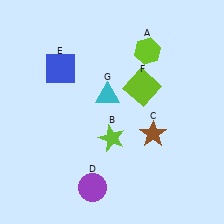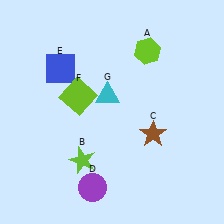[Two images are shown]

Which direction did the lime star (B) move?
The lime star (B) moved left.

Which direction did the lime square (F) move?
The lime square (F) moved left.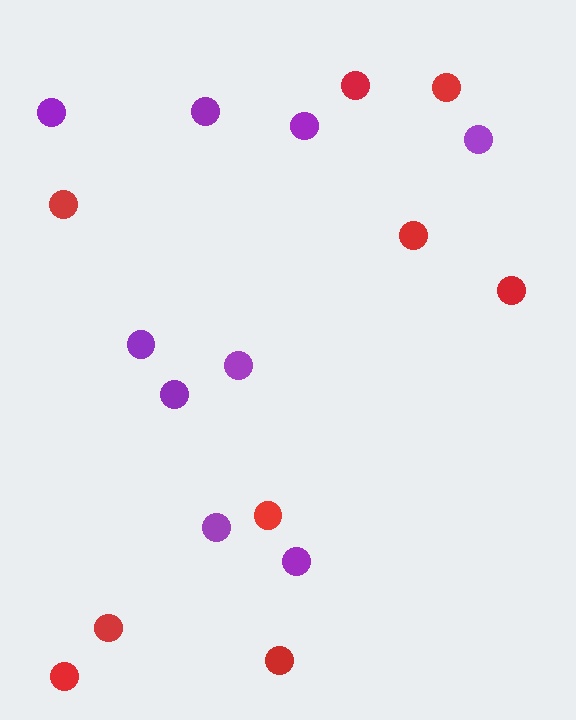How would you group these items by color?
There are 2 groups: one group of purple circles (9) and one group of red circles (9).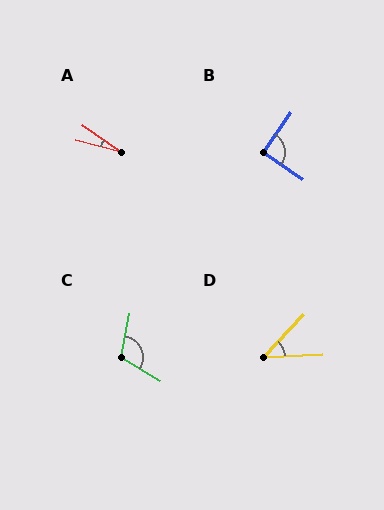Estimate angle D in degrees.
Approximately 44 degrees.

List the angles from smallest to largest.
A (21°), D (44°), B (90°), C (110°).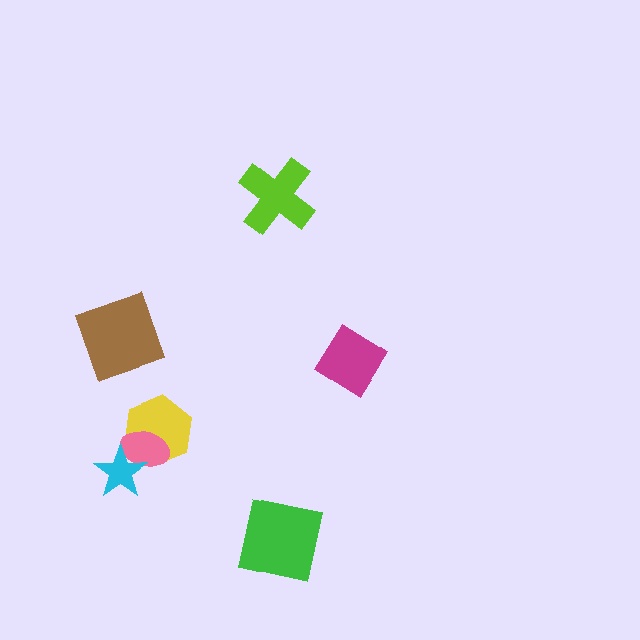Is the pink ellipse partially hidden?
Yes, it is partially covered by another shape.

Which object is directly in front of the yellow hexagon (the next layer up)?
The pink ellipse is directly in front of the yellow hexagon.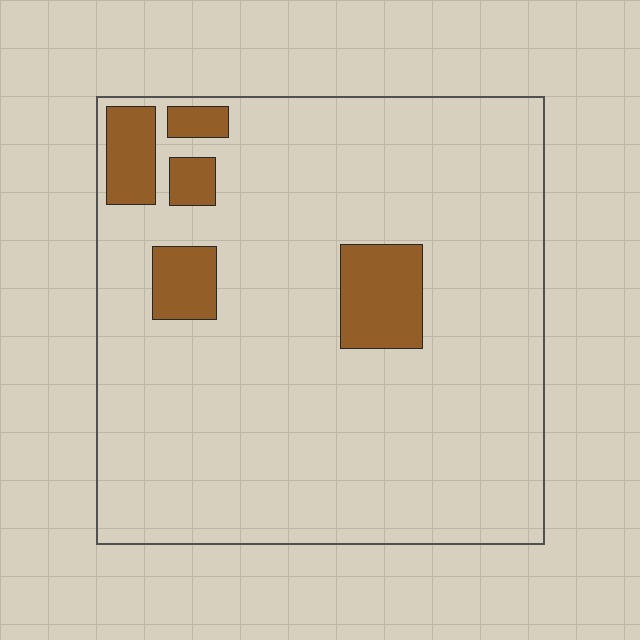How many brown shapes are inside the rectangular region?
5.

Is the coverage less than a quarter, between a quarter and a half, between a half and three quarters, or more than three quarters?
Less than a quarter.